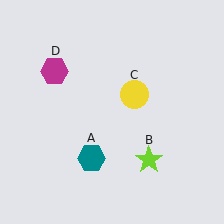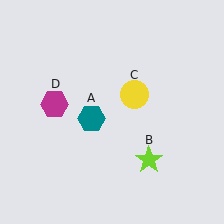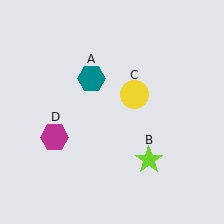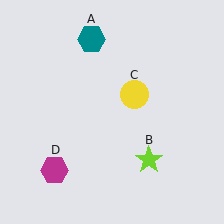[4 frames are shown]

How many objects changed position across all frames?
2 objects changed position: teal hexagon (object A), magenta hexagon (object D).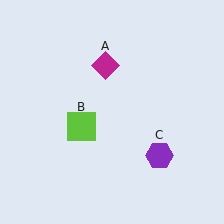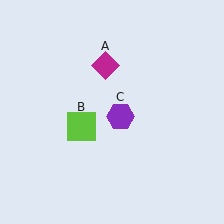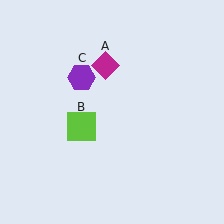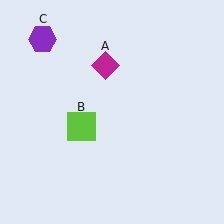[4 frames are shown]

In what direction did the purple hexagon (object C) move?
The purple hexagon (object C) moved up and to the left.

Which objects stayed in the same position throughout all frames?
Magenta diamond (object A) and lime square (object B) remained stationary.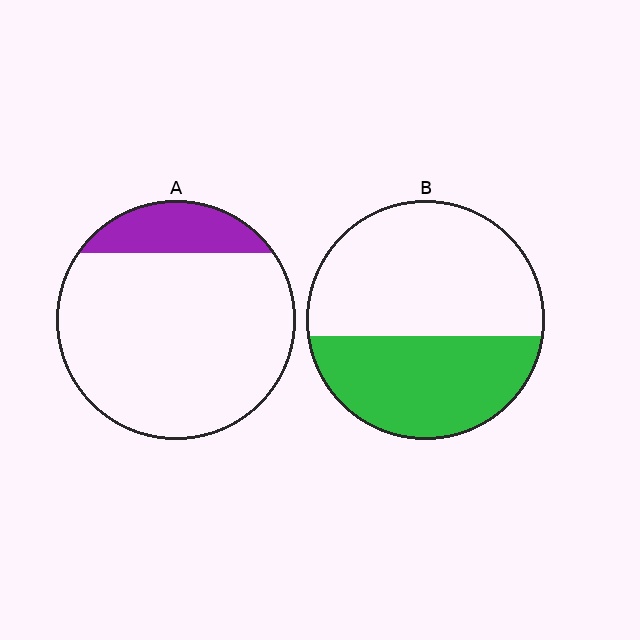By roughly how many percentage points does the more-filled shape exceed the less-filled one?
By roughly 25 percentage points (B over A).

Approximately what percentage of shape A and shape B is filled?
A is approximately 15% and B is approximately 40%.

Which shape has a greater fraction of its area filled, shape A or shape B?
Shape B.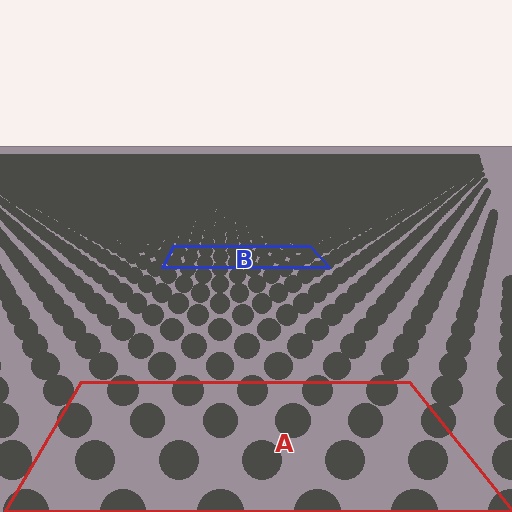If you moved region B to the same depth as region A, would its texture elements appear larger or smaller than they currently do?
They would appear larger. At a closer depth, the same texture elements are projected at a bigger on-screen size.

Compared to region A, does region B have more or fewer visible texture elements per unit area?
Region B has more texture elements per unit area — they are packed more densely because it is farther away.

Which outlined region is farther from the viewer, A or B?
Region B is farther from the viewer — the texture elements inside it appear smaller and more densely packed.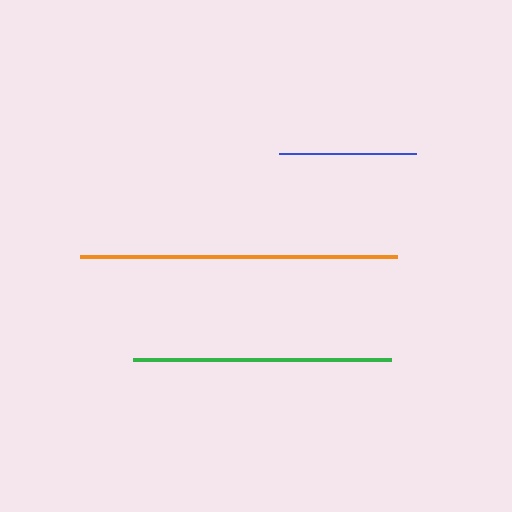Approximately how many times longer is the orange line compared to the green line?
The orange line is approximately 1.2 times the length of the green line.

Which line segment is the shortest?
The blue line is the shortest at approximately 137 pixels.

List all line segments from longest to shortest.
From longest to shortest: orange, green, blue.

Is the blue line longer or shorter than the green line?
The green line is longer than the blue line.